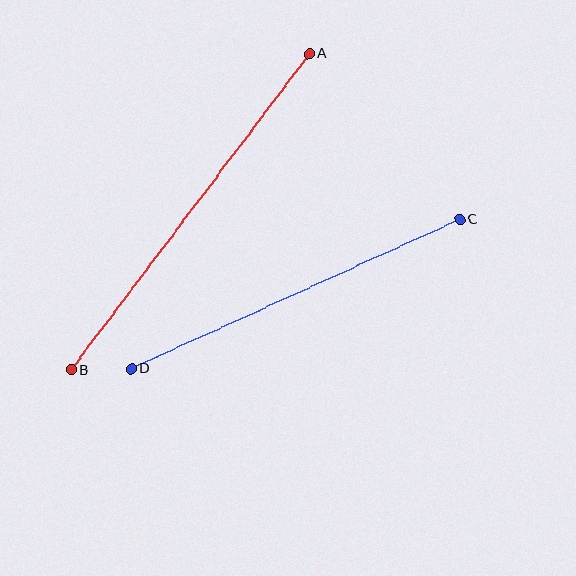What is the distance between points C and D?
The distance is approximately 361 pixels.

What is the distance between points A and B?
The distance is approximately 395 pixels.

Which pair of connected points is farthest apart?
Points A and B are farthest apart.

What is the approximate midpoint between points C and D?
The midpoint is at approximately (295, 294) pixels.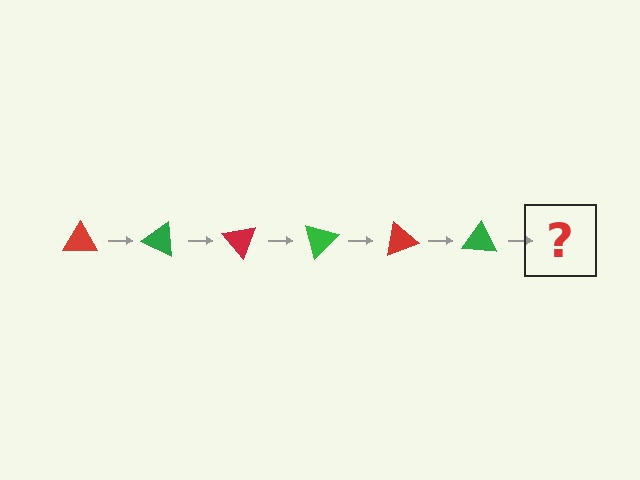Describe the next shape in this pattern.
It should be a red triangle, rotated 150 degrees from the start.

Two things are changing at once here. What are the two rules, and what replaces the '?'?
The two rules are that it rotates 25 degrees each step and the color cycles through red and green. The '?' should be a red triangle, rotated 150 degrees from the start.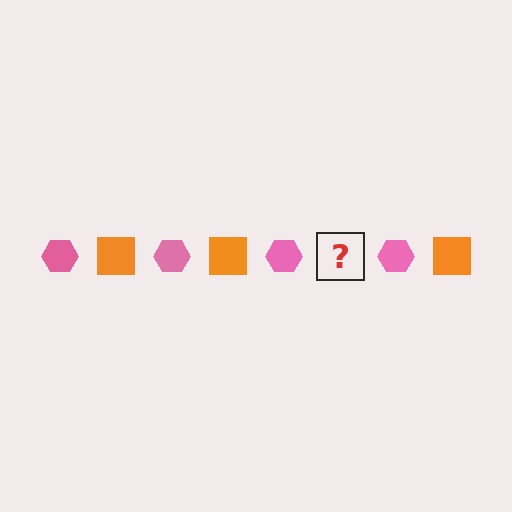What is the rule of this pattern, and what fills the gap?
The rule is that the pattern alternates between pink hexagon and orange square. The gap should be filled with an orange square.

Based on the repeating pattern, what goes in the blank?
The blank should be an orange square.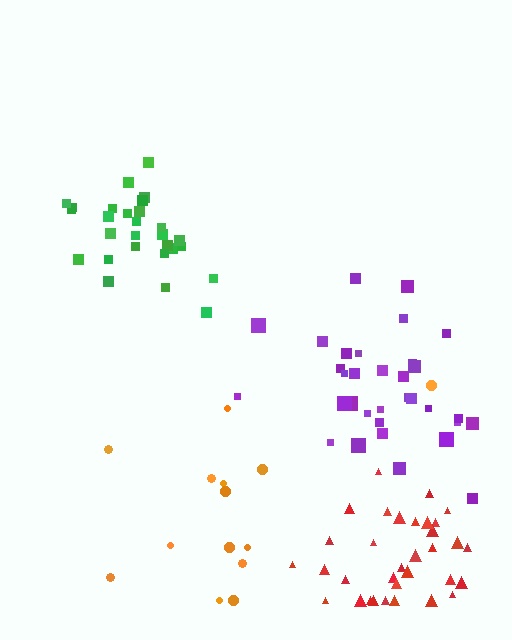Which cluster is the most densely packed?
Green.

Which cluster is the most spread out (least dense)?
Orange.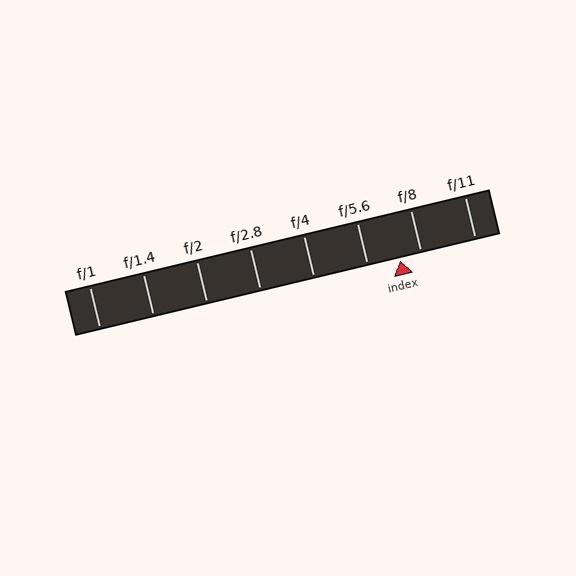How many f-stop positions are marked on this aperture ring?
There are 8 f-stop positions marked.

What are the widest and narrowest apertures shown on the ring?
The widest aperture shown is f/1 and the narrowest is f/11.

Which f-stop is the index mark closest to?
The index mark is closest to f/8.